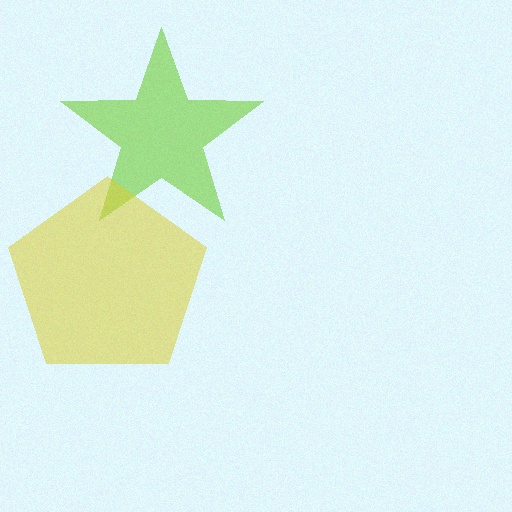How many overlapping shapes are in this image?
There are 2 overlapping shapes in the image.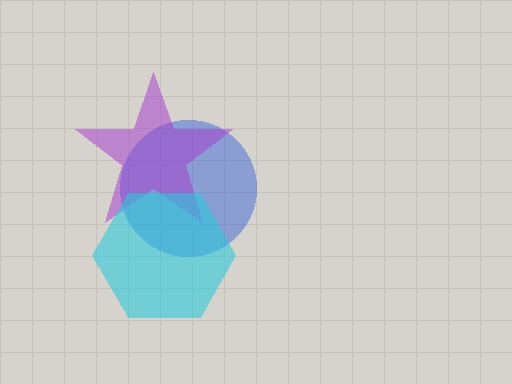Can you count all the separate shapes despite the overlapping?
Yes, there are 3 separate shapes.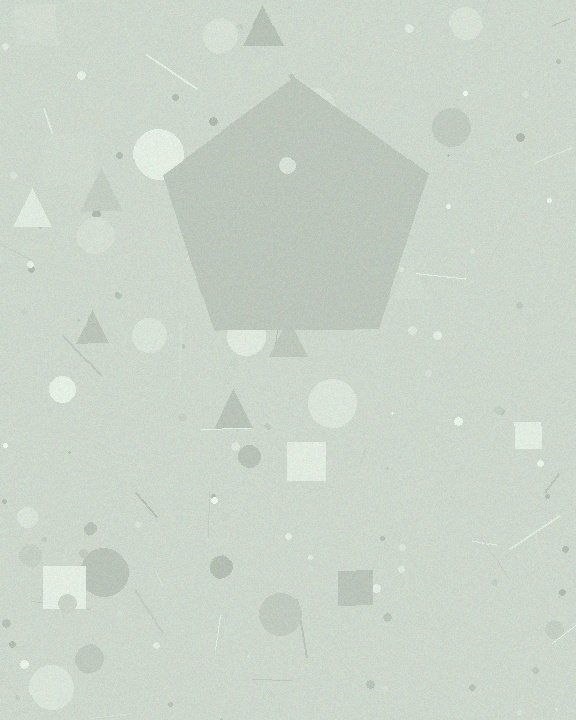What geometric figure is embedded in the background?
A pentagon is embedded in the background.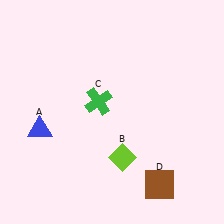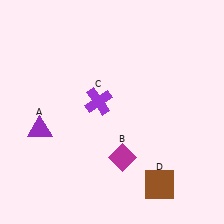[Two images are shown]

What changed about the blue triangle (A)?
In Image 1, A is blue. In Image 2, it changed to purple.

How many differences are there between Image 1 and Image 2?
There are 3 differences between the two images.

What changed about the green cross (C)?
In Image 1, C is green. In Image 2, it changed to purple.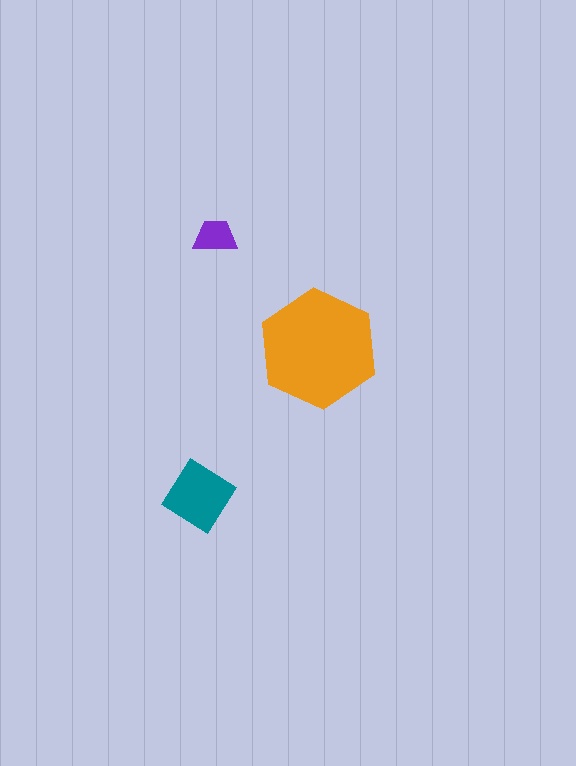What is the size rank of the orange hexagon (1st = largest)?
1st.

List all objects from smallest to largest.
The purple trapezoid, the teal diamond, the orange hexagon.